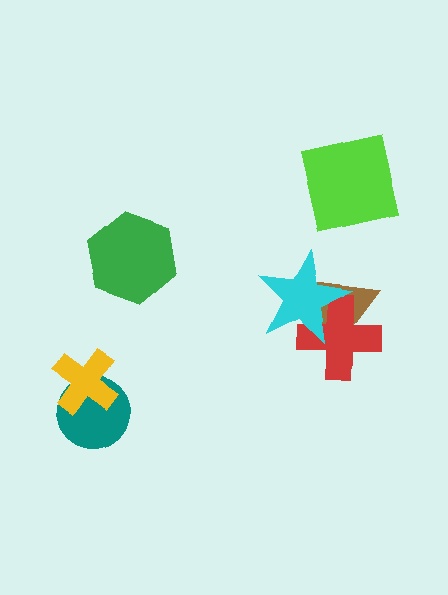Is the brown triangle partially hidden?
Yes, it is partially covered by another shape.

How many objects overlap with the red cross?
2 objects overlap with the red cross.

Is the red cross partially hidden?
Yes, it is partially covered by another shape.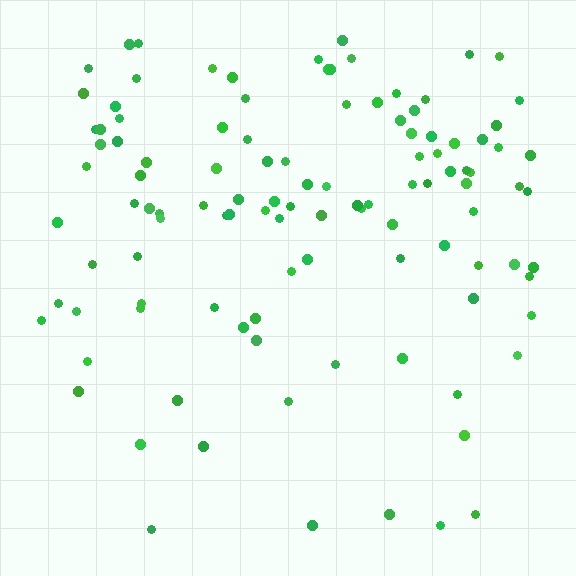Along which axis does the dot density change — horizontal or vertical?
Vertical.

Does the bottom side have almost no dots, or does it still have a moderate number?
Still a moderate number, just noticeably fewer than the top.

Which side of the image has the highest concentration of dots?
The top.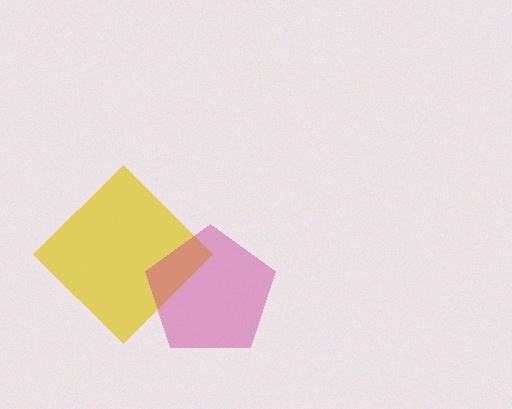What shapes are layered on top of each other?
The layered shapes are: a yellow diamond, a magenta pentagon.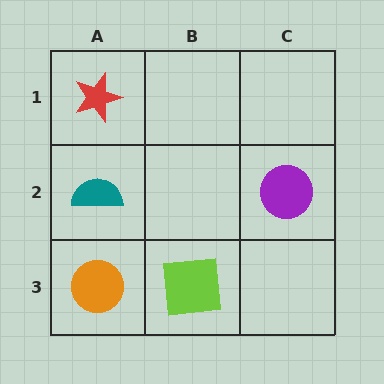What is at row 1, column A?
A red star.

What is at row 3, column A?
An orange circle.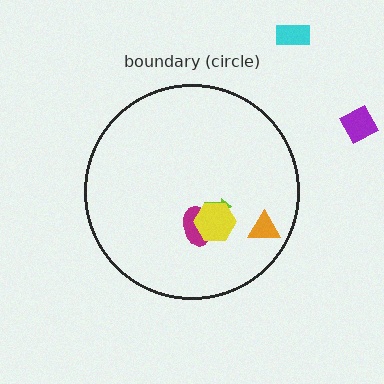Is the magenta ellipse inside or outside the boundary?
Inside.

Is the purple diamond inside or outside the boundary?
Outside.